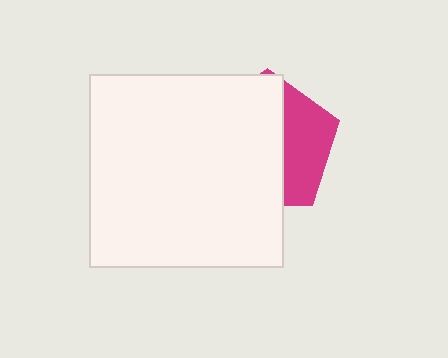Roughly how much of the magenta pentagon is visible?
A small part of it is visible (roughly 35%).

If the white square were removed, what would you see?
You would see the complete magenta pentagon.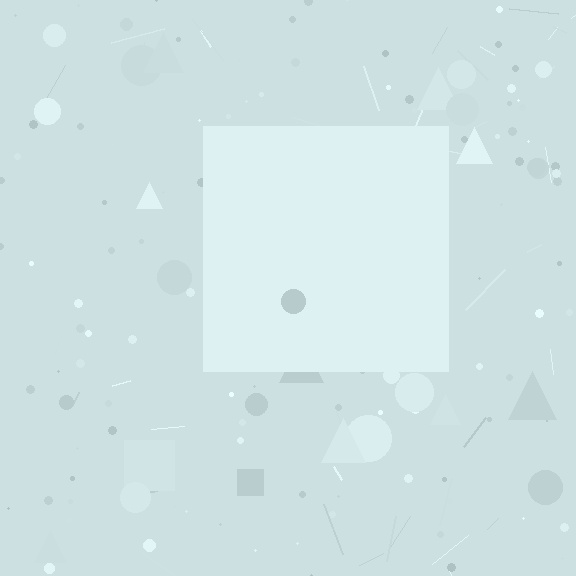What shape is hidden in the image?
A square is hidden in the image.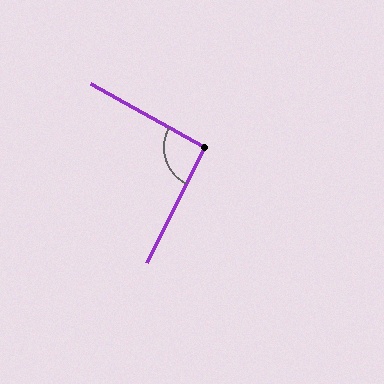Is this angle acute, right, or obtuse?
It is approximately a right angle.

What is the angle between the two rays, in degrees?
Approximately 93 degrees.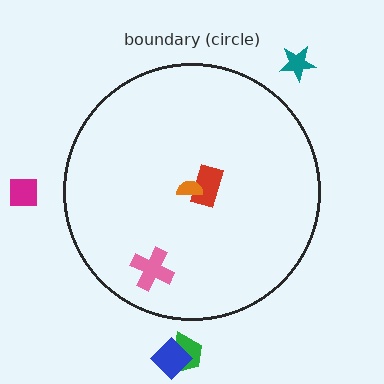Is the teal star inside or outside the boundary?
Outside.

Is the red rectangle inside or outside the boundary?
Inside.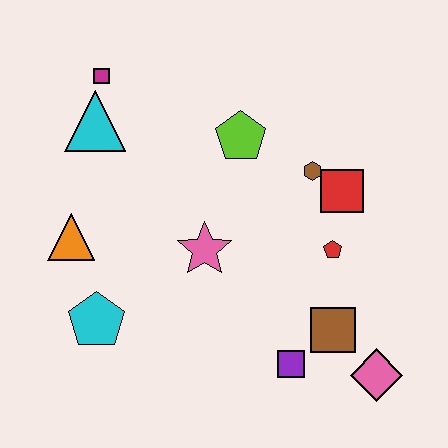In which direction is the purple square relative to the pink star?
The purple square is below the pink star.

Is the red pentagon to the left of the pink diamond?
Yes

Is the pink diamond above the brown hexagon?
No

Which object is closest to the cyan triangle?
The magenta square is closest to the cyan triangle.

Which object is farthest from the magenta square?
The pink diamond is farthest from the magenta square.